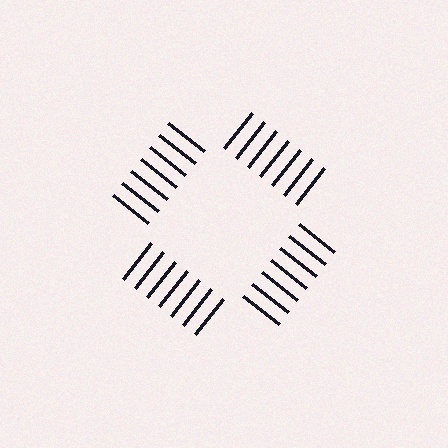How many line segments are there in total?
28 — 7 along each of the 4 edges.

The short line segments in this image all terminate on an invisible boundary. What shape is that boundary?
An illusory square — the line segments terminate on its edges but no continuous stroke is drawn.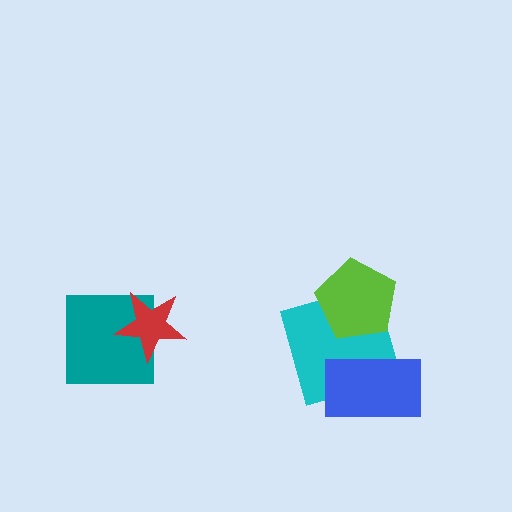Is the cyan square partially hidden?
Yes, it is partially covered by another shape.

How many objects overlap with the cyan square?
2 objects overlap with the cyan square.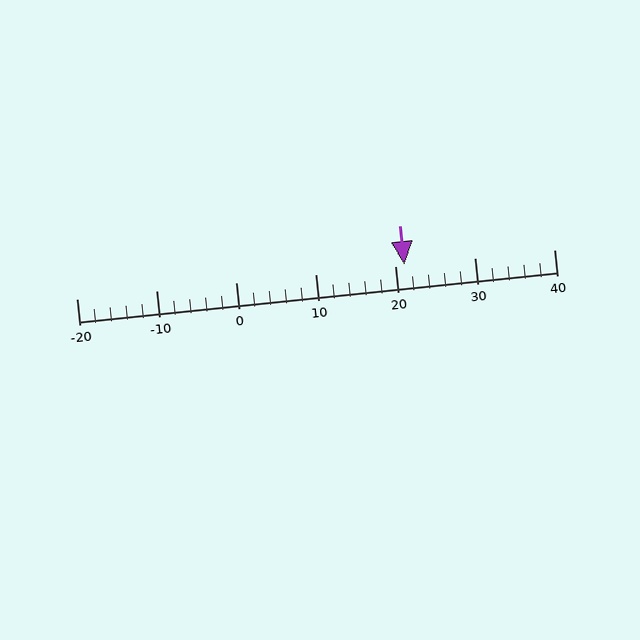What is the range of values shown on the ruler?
The ruler shows values from -20 to 40.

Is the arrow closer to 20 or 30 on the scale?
The arrow is closer to 20.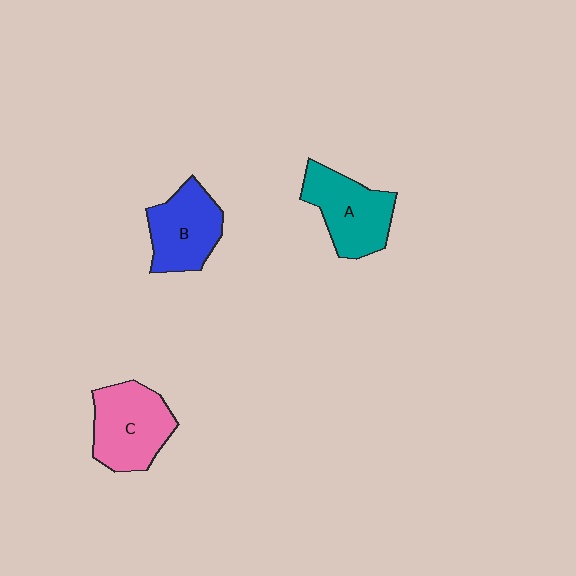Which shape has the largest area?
Shape C (pink).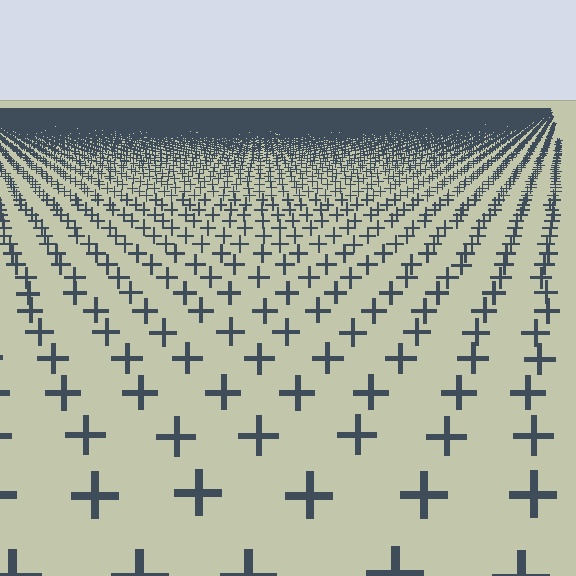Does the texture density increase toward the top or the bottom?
Density increases toward the top.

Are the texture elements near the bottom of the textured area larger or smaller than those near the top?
Larger. Near the bottom, elements are closer to the viewer and appear at a bigger on-screen size.